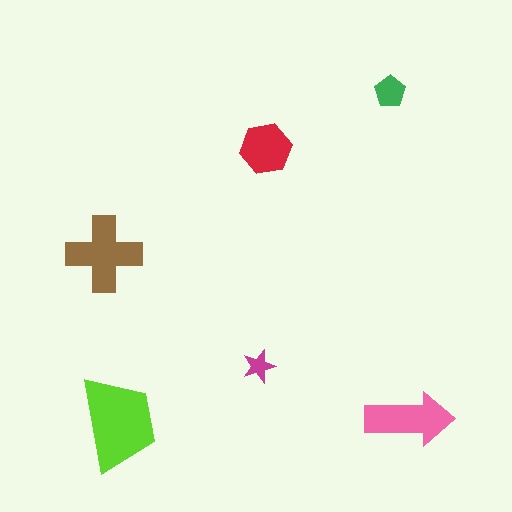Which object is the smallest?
The magenta star.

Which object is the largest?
The lime trapezoid.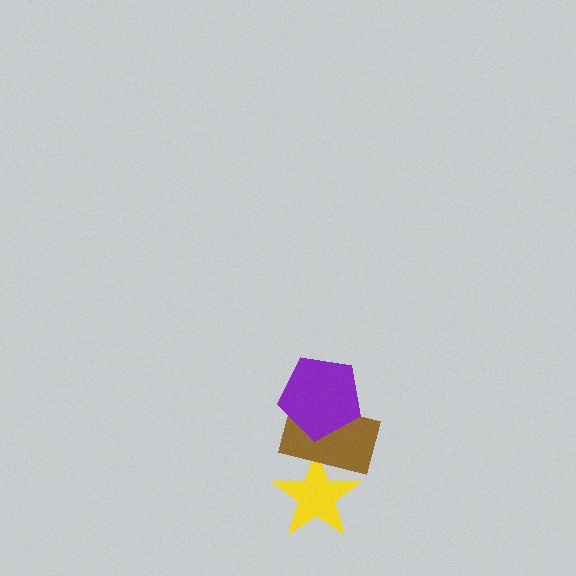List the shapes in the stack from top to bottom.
From top to bottom: the purple pentagon, the brown rectangle, the yellow star.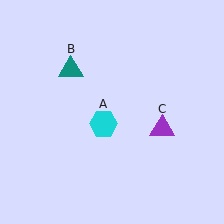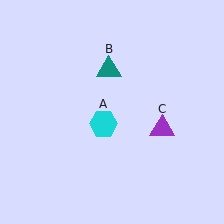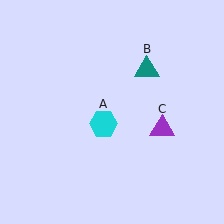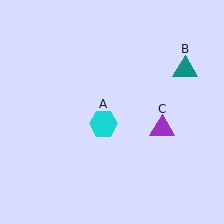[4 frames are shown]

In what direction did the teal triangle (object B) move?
The teal triangle (object B) moved right.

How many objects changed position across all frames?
1 object changed position: teal triangle (object B).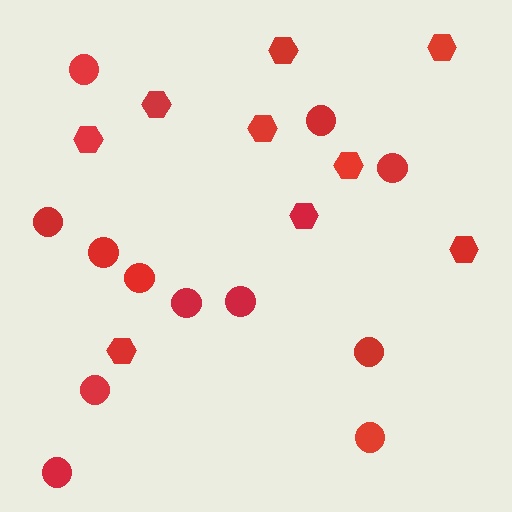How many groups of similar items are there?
There are 2 groups: one group of hexagons (9) and one group of circles (12).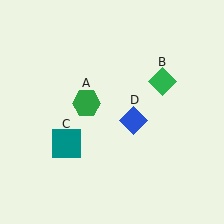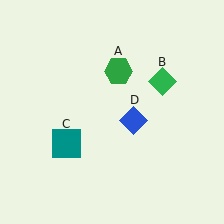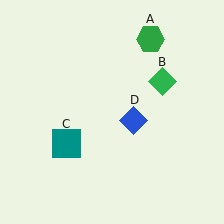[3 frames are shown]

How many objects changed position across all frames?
1 object changed position: green hexagon (object A).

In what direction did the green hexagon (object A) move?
The green hexagon (object A) moved up and to the right.